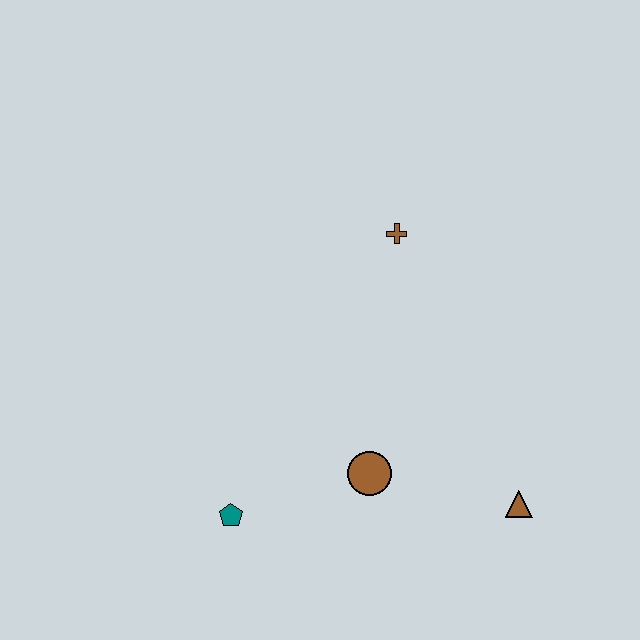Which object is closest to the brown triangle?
The brown circle is closest to the brown triangle.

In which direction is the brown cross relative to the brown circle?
The brown cross is above the brown circle.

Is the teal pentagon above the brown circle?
No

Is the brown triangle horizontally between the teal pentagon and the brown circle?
No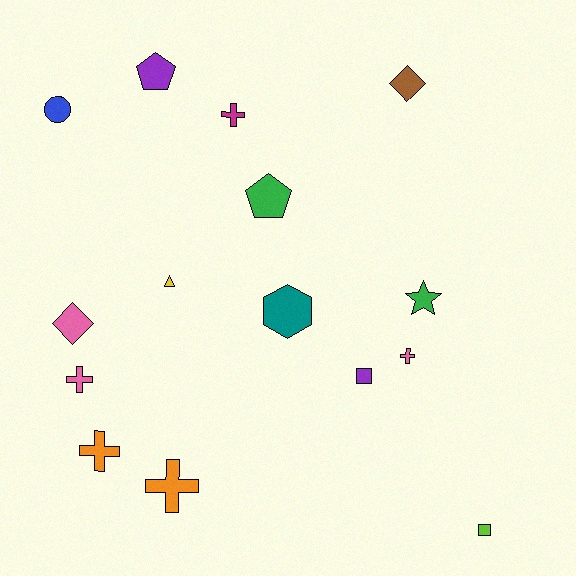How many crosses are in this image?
There are 5 crosses.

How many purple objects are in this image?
There are 2 purple objects.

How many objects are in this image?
There are 15 objects.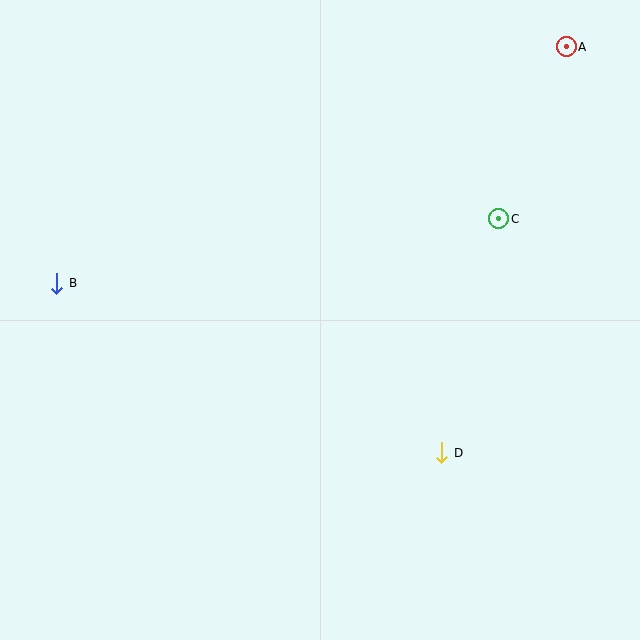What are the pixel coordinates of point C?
Point C is at (499, 219).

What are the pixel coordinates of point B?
Point B is at (57, 283).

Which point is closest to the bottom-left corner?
Point B is closest to the bottom-left corner.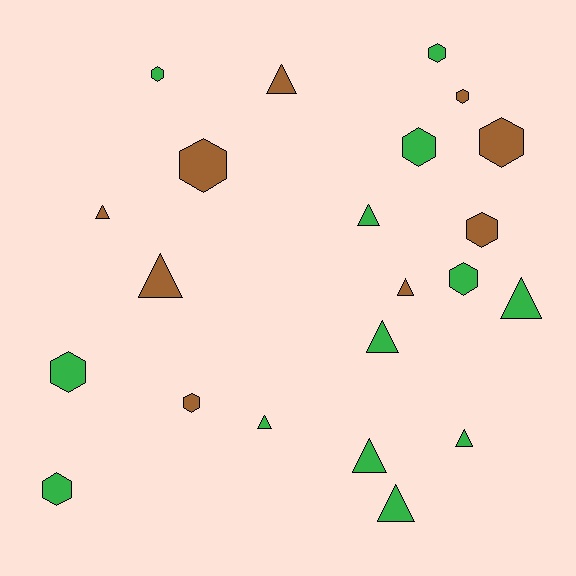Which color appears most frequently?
Green, with 13 objects.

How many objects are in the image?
There are 22 objects.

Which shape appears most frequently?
Hexagon, with 11 objects.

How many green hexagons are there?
There are 6 green hexagons.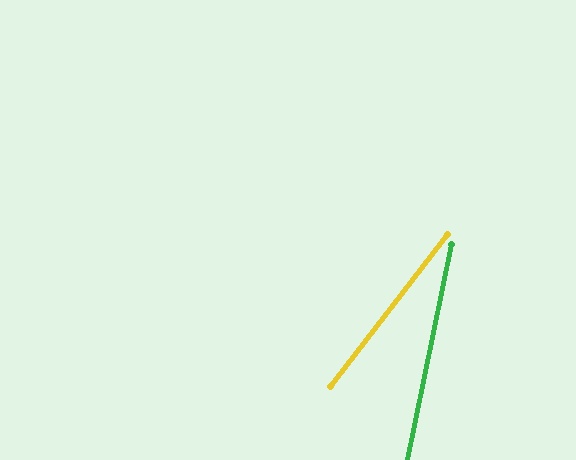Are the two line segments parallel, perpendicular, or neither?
Neither parallel nor perpendicular — they differ by about 26°.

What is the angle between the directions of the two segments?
Approximately 26 degrees.